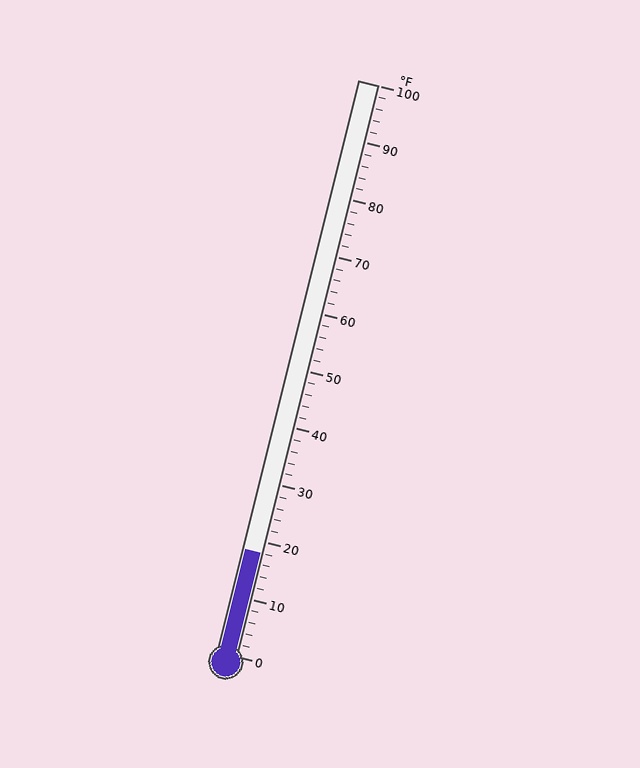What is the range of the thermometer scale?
The thermometer scale ranges from 0°F to 100°F.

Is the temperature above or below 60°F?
The temperature is below 60°F.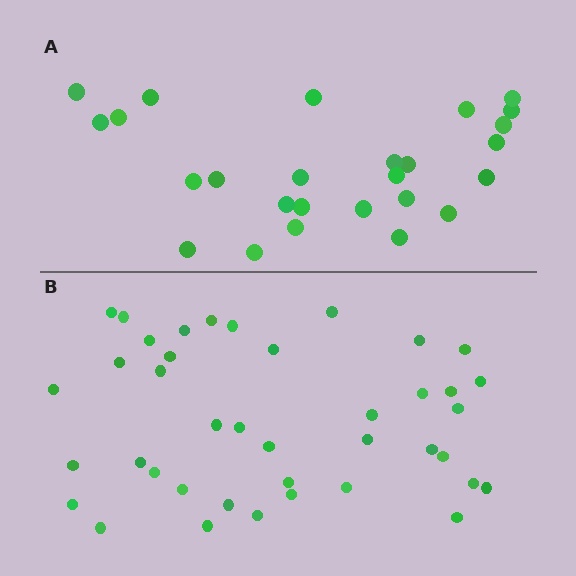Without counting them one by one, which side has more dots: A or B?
Region B (the bottom region) has more dots.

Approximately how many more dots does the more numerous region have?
Region B has approximately 15 more dots than region A.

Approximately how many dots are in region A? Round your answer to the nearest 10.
About 30 dots. (The exact count is 26, which rounds to 30.)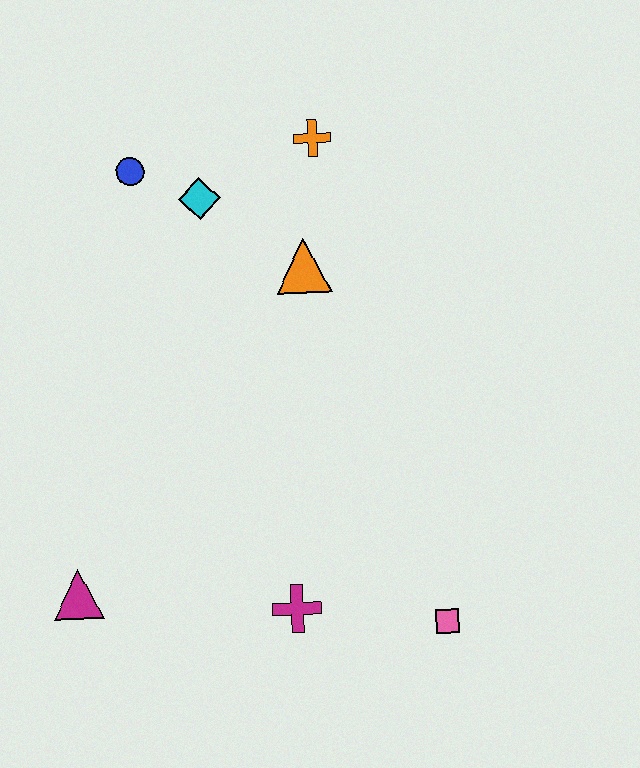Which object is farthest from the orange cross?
The magenta triangle is farthest from the orange cross.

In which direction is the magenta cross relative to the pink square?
The magenta cross is to the left of the pink square.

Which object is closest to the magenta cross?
The pink square is closest to the magenta cross.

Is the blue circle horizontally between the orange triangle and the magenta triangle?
Yes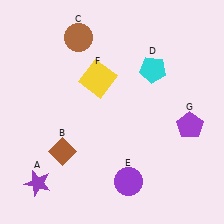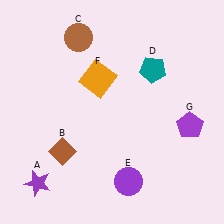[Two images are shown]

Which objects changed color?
D changed from cyan to teal. F changed from yellow to orange.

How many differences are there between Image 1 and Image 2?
There are 2 differences between the two images.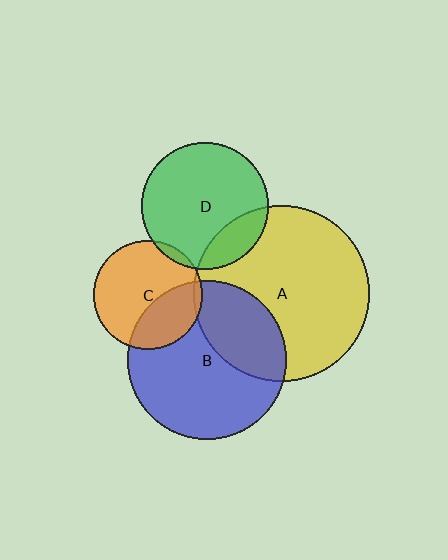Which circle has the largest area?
Circle A (yellow).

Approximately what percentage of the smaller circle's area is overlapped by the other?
Approximately 5%.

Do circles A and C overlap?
Yes.